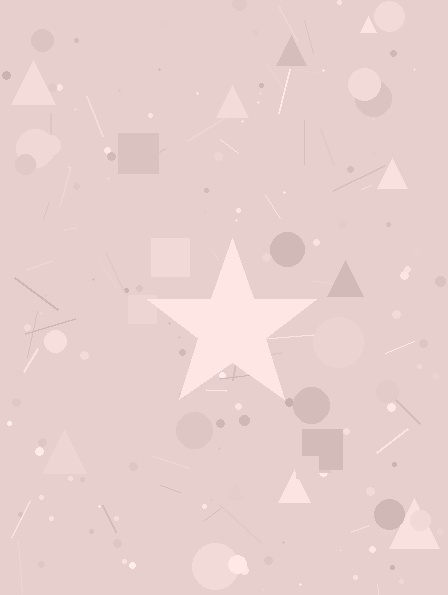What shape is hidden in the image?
A star is hidden in the image.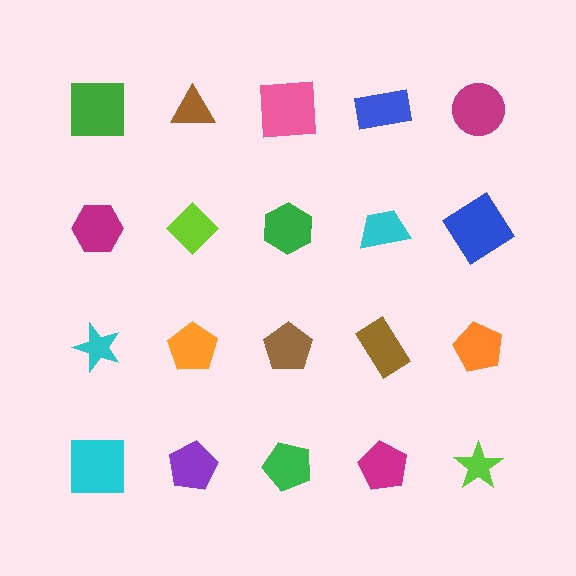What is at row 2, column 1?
A magenta hexagon.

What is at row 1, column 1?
A green square.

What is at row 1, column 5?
A magenta circle.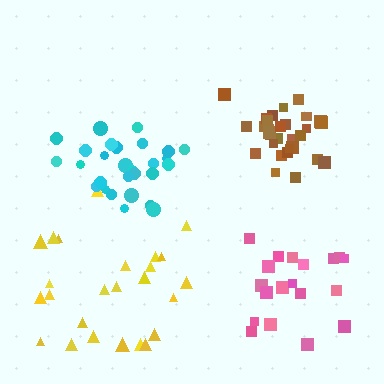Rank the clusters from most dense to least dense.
brown, cyan, pink, yellow.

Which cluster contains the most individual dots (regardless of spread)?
Brown (31).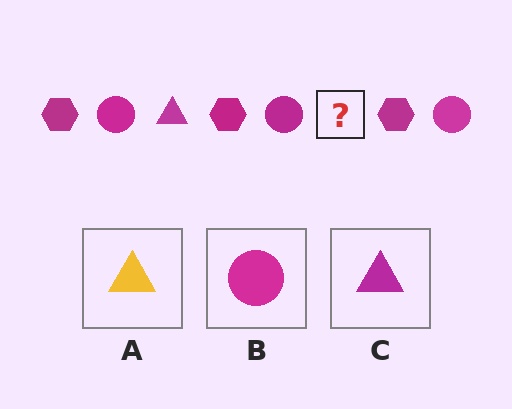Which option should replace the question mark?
Option C.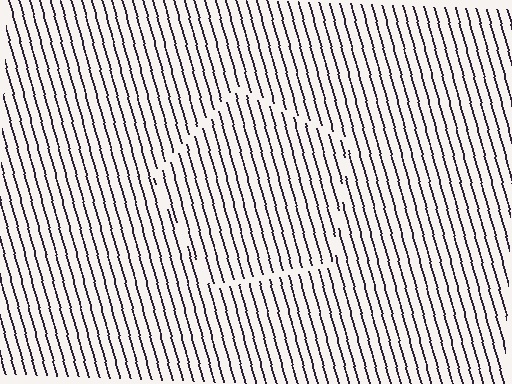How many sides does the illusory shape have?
5 sides — the line-ends trace a pentagon.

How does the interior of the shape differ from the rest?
The interior of the shape contains the same grating, shifted by half a period — the contour is defined by the phase discontinuity where line-ends from the inner and outer gratings abut.